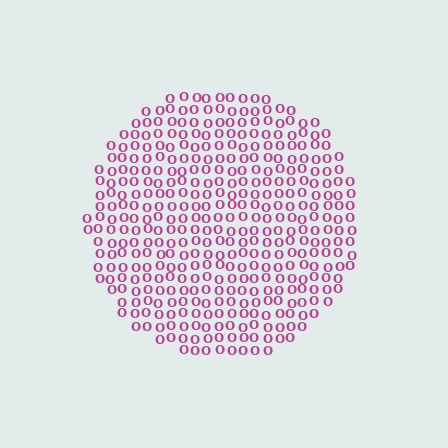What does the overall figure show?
The overall figure shows a circle.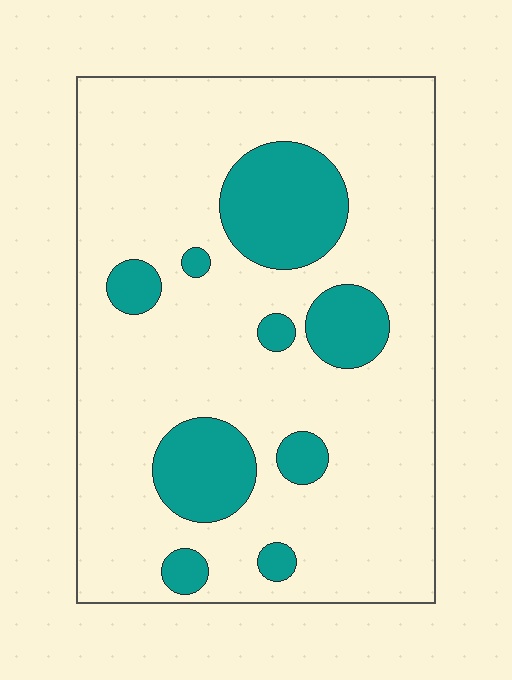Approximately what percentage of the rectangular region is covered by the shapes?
Approximately 20%.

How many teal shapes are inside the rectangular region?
9.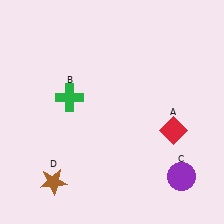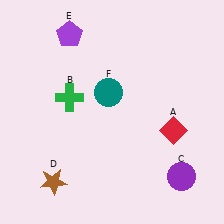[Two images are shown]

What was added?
A purple pentagon (E), a teal circle (F) were added in Image 2.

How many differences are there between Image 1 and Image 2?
There are 2 differences between the two images.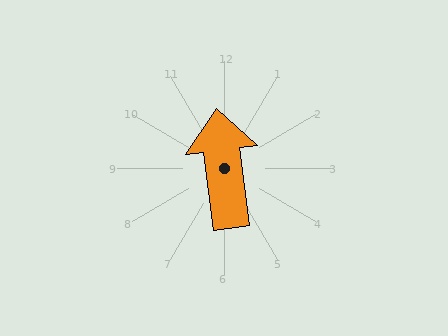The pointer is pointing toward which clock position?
Roughly 12 o'clock.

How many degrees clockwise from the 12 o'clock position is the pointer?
Approximately 353 degrees.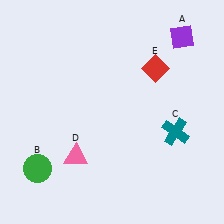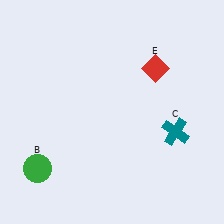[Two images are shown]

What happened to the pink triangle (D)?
The pink triangle (D) was removed in Image 2. It was in the bottom-left area of Image 1.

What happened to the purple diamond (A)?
The purple diamond (A) was removed in Image 2. It was in the top-right area of Image 1.